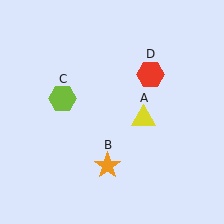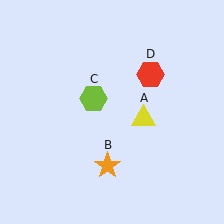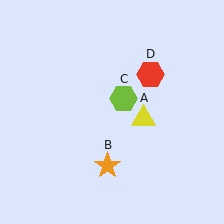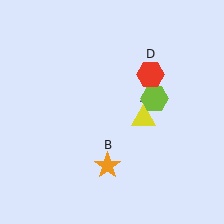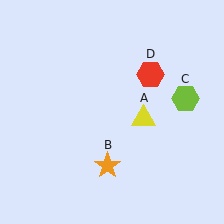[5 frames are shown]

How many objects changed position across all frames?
1 object changed position: lime hexagon (object C).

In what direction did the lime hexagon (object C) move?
The lime hexagon (object C) moved right.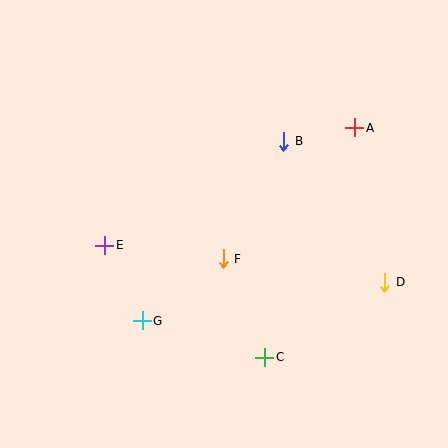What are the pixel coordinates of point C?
Point C is at (265, 357).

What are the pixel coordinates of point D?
Point D is at (385, 282).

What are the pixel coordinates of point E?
Point E is at (105, 245).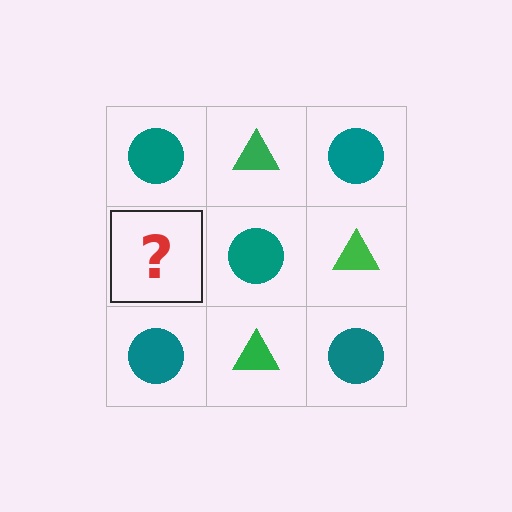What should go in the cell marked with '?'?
The missing cell should contain a green triangle.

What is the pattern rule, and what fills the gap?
The rule is that it alternates teal circle and green triangle in a checkerboard pattern. The gap should be filled with a green triangle.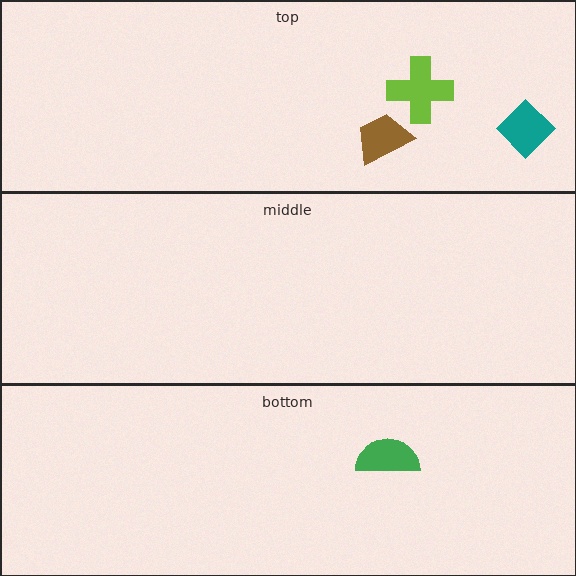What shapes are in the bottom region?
The green semicircle.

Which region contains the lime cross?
The top region.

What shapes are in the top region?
The brown trapezoid, the lime cross, the teal diamond.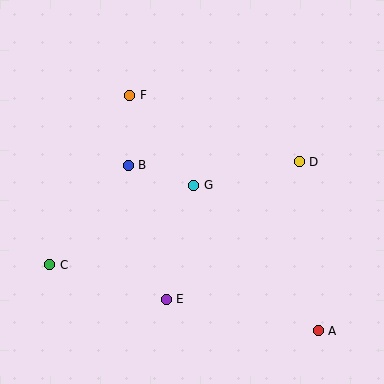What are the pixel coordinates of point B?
Point B is at (128, 165).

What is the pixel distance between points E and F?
The distance between E and F is 207 pixels.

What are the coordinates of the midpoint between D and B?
The midpoint between D and B is at (214, 164).